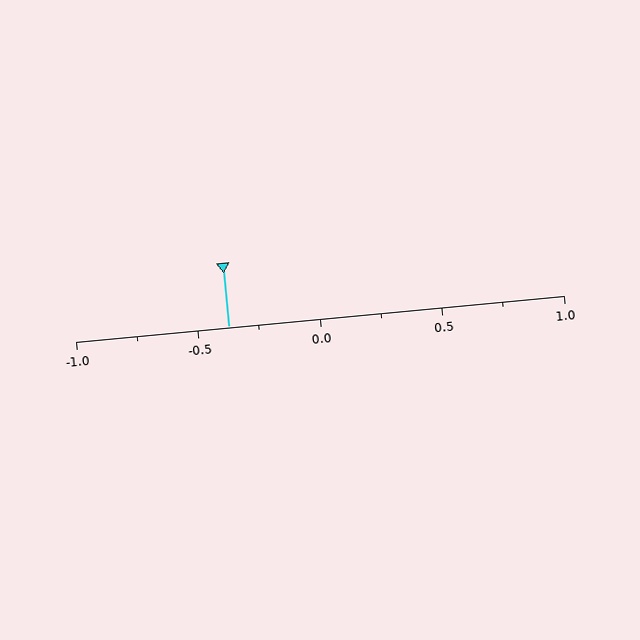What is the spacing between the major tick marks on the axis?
The major ticks are spaced 0.5 apart.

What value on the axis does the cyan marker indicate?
The marker indicates approximately -0.38.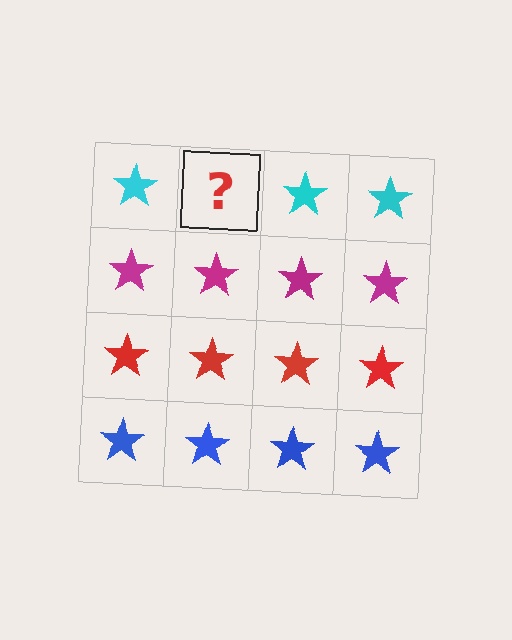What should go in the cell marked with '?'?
The missing cell should contain a cyan star.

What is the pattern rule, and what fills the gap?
The rule is that each row has a consistent color. The gap should be filled with a cyan star.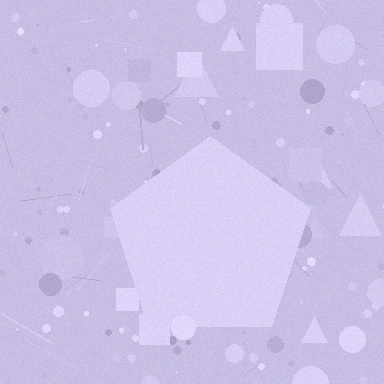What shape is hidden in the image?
A pentagon is hidden in the image.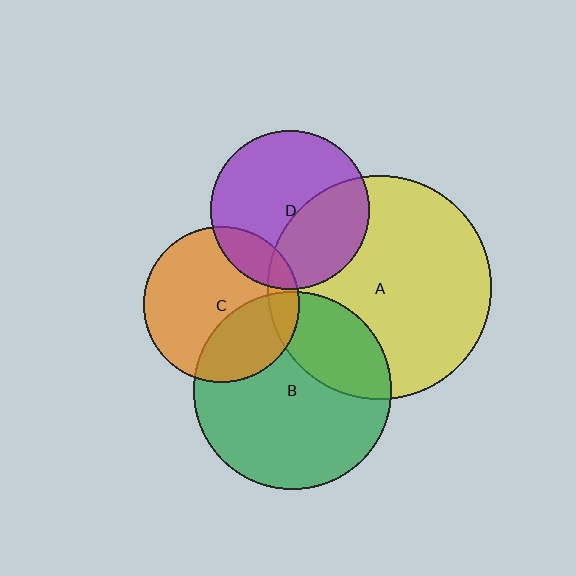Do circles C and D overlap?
Yes.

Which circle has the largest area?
Circle A (yellow).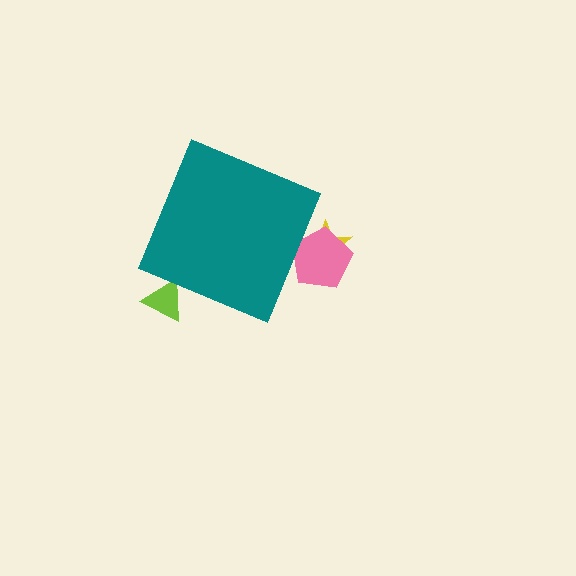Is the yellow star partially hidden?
Yes, the yellow star is partially hidden behind the teal diamond.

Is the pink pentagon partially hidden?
Yes, the pink pentagon is partially hidden behind the teal diamond.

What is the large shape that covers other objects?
A teal diamond.